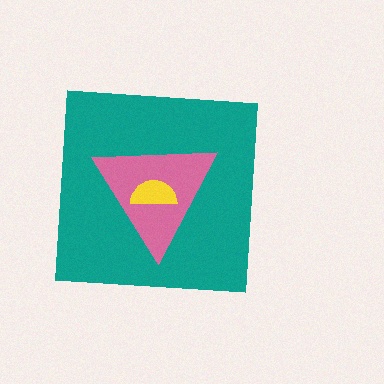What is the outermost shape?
The teal square.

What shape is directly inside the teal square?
The pink triangle.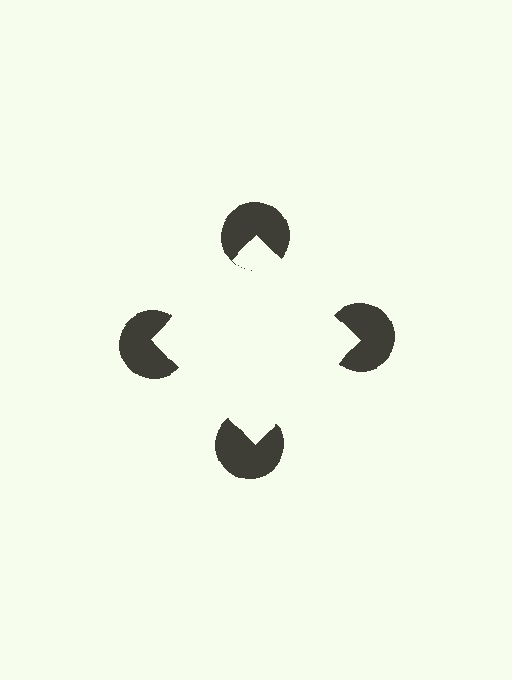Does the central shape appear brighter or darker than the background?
It typically appears slightly brighter than the background, even though no actual brightness change is drawn.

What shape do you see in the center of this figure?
An illusory square — its edges are inferred from the aligned wedge cuts in the pac-man discs, not physically drawn.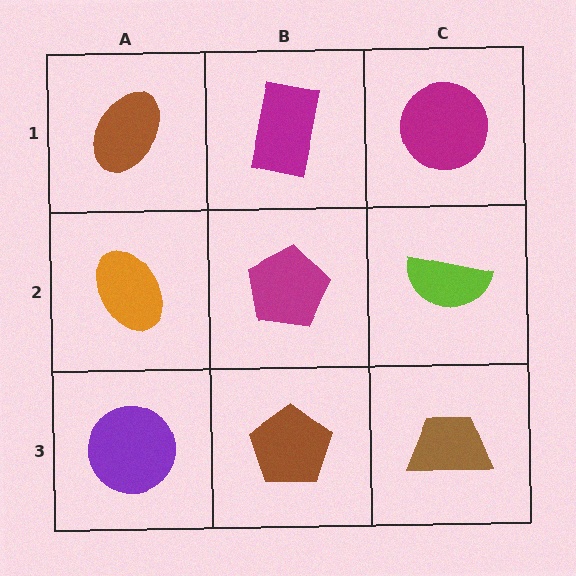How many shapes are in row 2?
3 shapes.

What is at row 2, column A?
An orange ellipse.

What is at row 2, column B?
A magenta pentagon.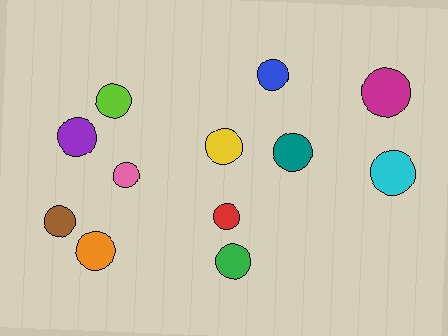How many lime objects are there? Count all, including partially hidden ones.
There is 1 lime object.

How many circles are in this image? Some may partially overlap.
There are 12 circles.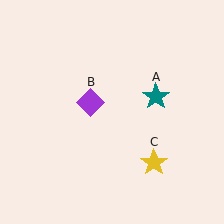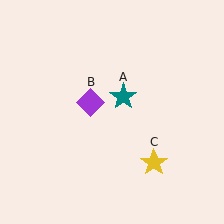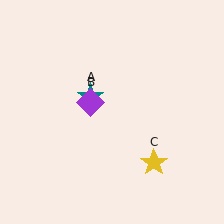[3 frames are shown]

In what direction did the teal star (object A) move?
The teal star (object A) moved left.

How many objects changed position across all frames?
1 object changed position: teal star (object A).